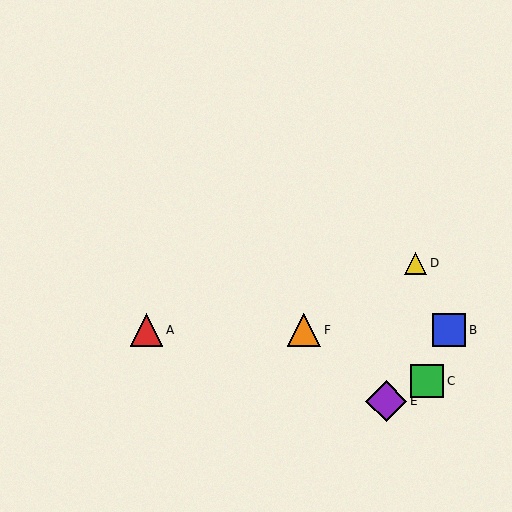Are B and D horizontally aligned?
No, B is at y≈330 and D is at y≈263.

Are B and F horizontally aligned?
Yes, both are at y≈330.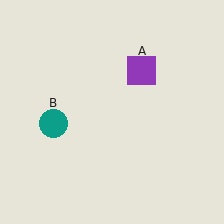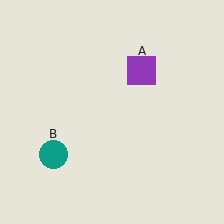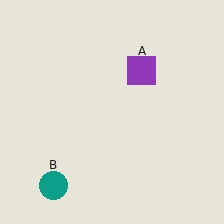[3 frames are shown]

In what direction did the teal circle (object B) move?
The teal circle (object B) moved down.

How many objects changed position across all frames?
1 object changed position: teal circle (object B).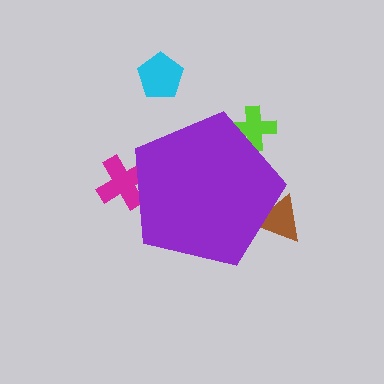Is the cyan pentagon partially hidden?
No, the cyan pentagon is fully visible.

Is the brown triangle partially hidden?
Yes, the brown triangle is partially hidden behind the purple pentagon.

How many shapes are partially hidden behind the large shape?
3 shapes are partially hidden.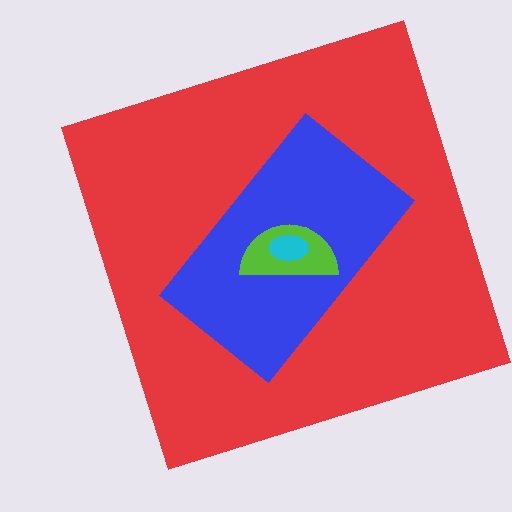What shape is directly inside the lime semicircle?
The cyan ellipse.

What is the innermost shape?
The cyan ellipse.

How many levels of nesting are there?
4.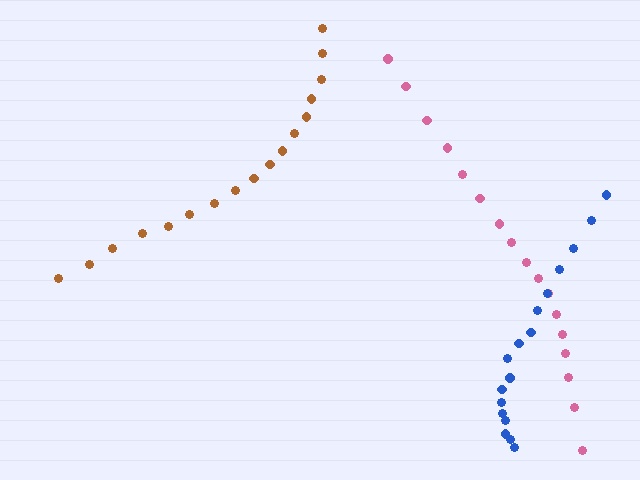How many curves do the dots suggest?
There are 3 distinct paths.